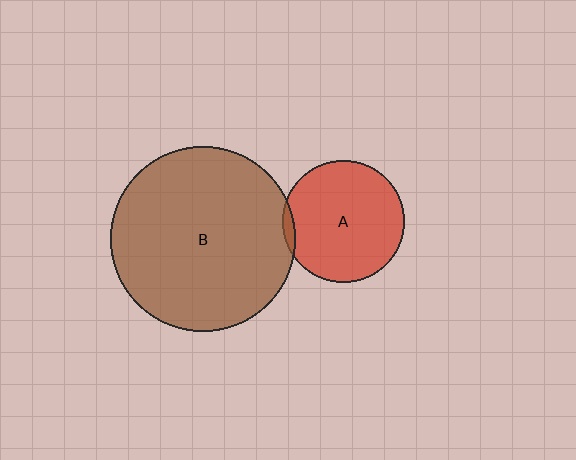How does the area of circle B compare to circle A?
Approximately 2.3 times.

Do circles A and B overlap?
Yes.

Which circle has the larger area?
Circle B (brown).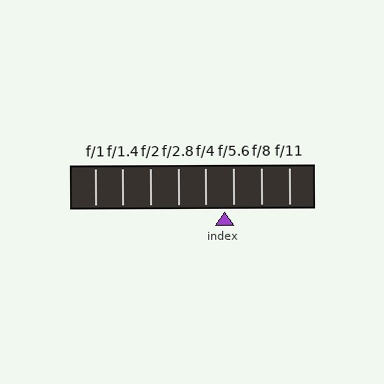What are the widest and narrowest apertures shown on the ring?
The widest aperture shown is f/1 and the narrowest is f/11.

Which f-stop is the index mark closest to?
The index mark is closest to f/5.6.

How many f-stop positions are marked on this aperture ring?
There are 8 f-stop positions marked.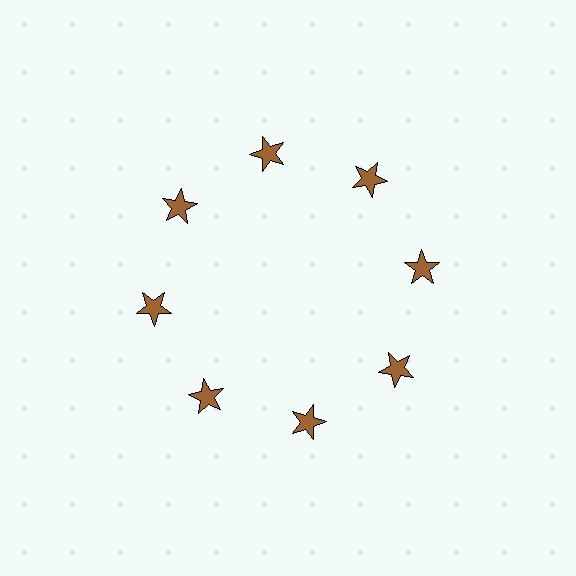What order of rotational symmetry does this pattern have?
This pattern has 8-fold rotational symmetry.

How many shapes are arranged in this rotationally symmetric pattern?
There are 8 shapes, arranged in 8 groups of 1.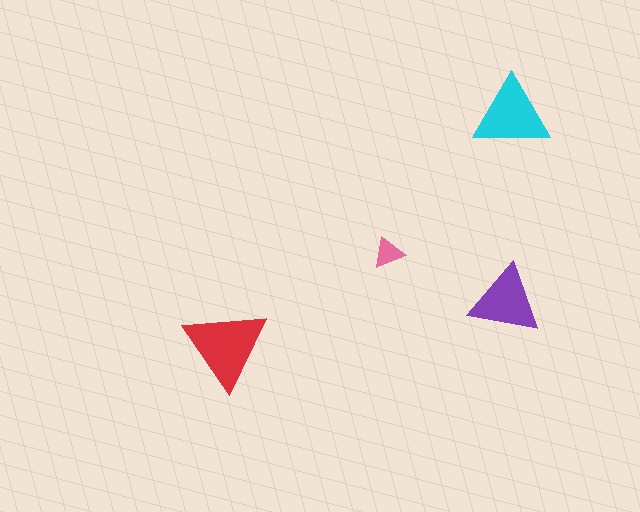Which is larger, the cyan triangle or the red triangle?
The red one.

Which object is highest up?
The cyan triangle is topmost.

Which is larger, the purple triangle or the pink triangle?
The purple one.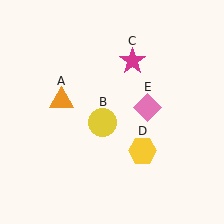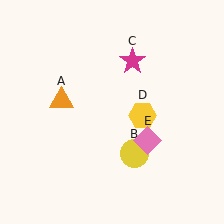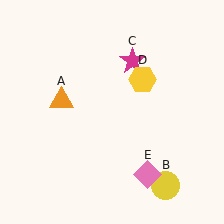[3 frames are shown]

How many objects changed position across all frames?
3 objects changed position: yellow circle (object B), yellow hexagon (object D), pink diamond (object E).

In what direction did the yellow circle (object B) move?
The yellow circle (object B) moved down and to the right.